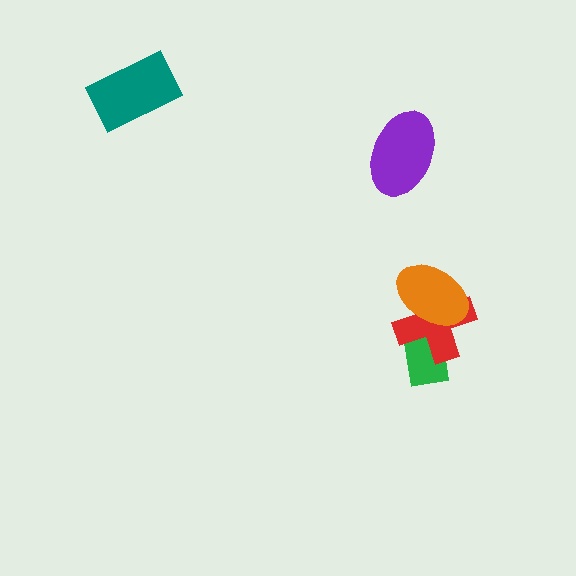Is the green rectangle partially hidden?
Yes, it is partially covered by another shape.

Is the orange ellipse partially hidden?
No, no other shape covers it.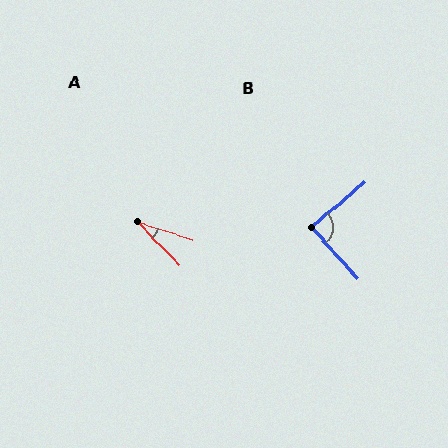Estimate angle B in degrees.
Approximately 88 degrees.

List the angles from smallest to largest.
A (28°), B (88°).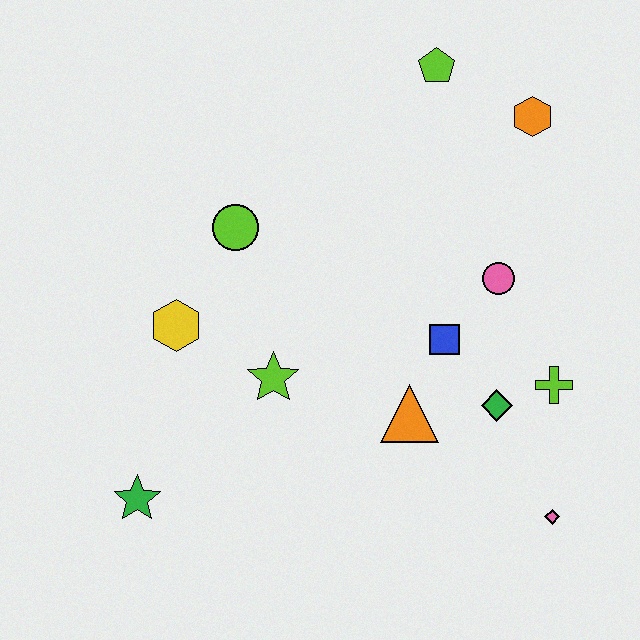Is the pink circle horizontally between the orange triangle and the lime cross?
Yes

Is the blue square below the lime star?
No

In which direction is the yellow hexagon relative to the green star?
The yellow hexagon is above the green star.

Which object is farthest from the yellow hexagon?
The pink diamond is farthest from the yellow hexagon.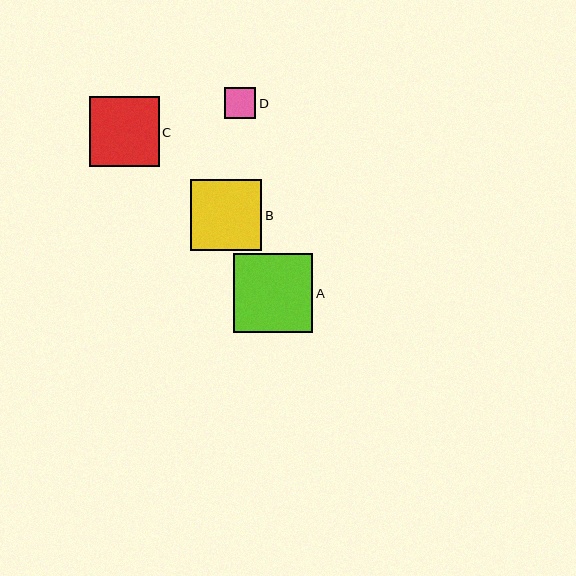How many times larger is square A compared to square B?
Square A is approximately 1.1 times the size of square B.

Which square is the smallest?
Square D is the smallest with a size of approximately 32 pixels.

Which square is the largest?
Square A is the largest with a size of approximately 79 pixels.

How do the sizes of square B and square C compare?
Square B and square C are approximately the same size.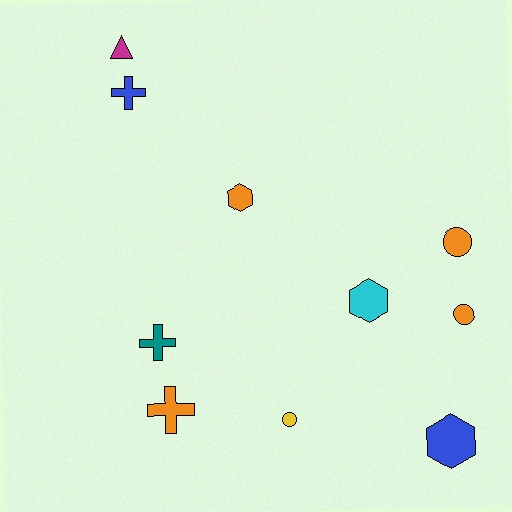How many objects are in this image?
There are 10 objects.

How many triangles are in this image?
There is 1 triangle.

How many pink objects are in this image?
There are no pink objects.